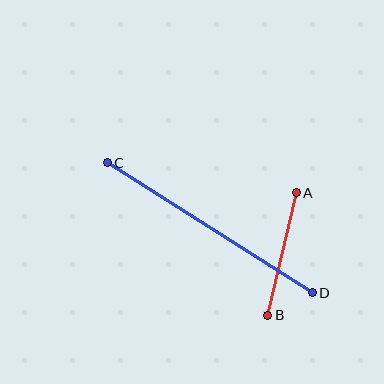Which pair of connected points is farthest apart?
Points C and D are farthest apart.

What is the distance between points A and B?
The distance is approximately 126 pixels.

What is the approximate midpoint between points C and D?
The midpoint is at approximately (210, 228) pixels.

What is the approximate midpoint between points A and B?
The midpoint is at approximately (282, 254) pixels.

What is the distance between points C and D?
The distance is approximately 243 pixels.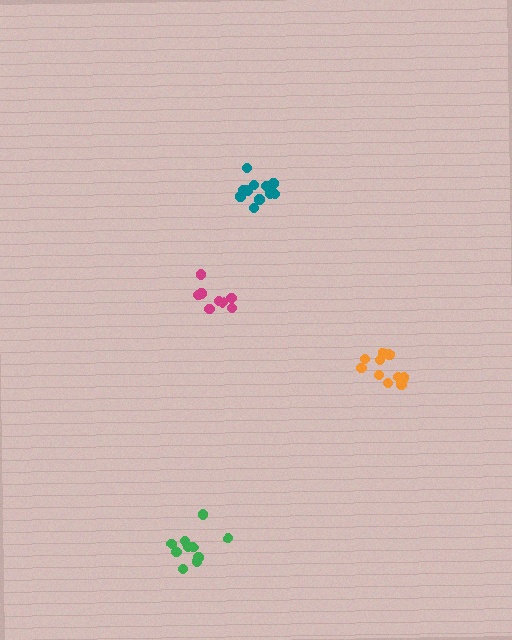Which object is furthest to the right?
The orange cluster is rightmost.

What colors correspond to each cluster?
The clusters are colored: magenta, teal, green, orange.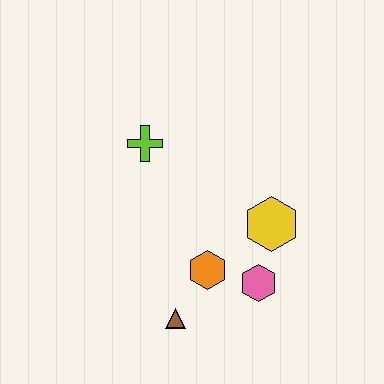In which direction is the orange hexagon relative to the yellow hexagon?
The orange hexagon is to the left of the yellow hexagon.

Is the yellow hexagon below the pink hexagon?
No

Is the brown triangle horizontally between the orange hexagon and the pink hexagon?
No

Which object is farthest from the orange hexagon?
The lime cross is farthest from the orange hexagon.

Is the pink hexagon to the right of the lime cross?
Yes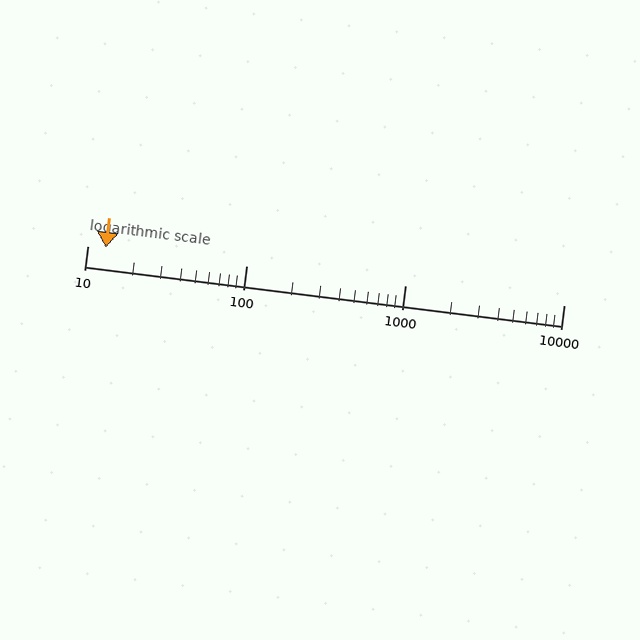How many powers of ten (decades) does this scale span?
The scale spans 3 decades, from 10 to 10000.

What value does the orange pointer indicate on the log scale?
The pointer indicates approximately 13.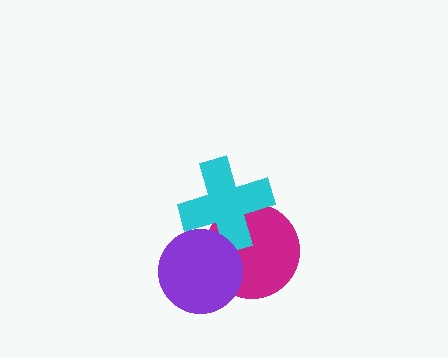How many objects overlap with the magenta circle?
2 objects overlap with the magenta circle.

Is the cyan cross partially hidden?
Yes, it is partially covered by another shape.